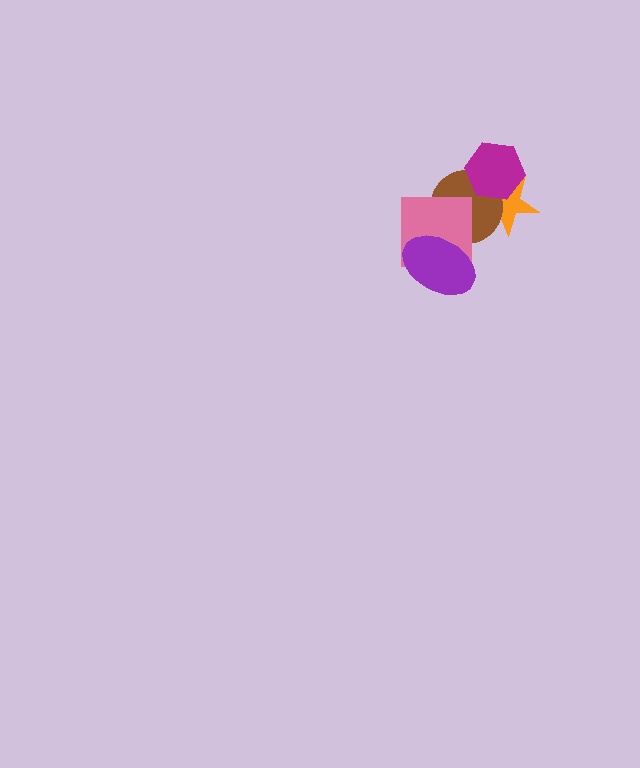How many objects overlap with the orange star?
2 objects overlap with the orange star.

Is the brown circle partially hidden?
Yes, it is partially covered by another shape.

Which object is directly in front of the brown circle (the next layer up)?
The pink square is directly in front of the brown circle.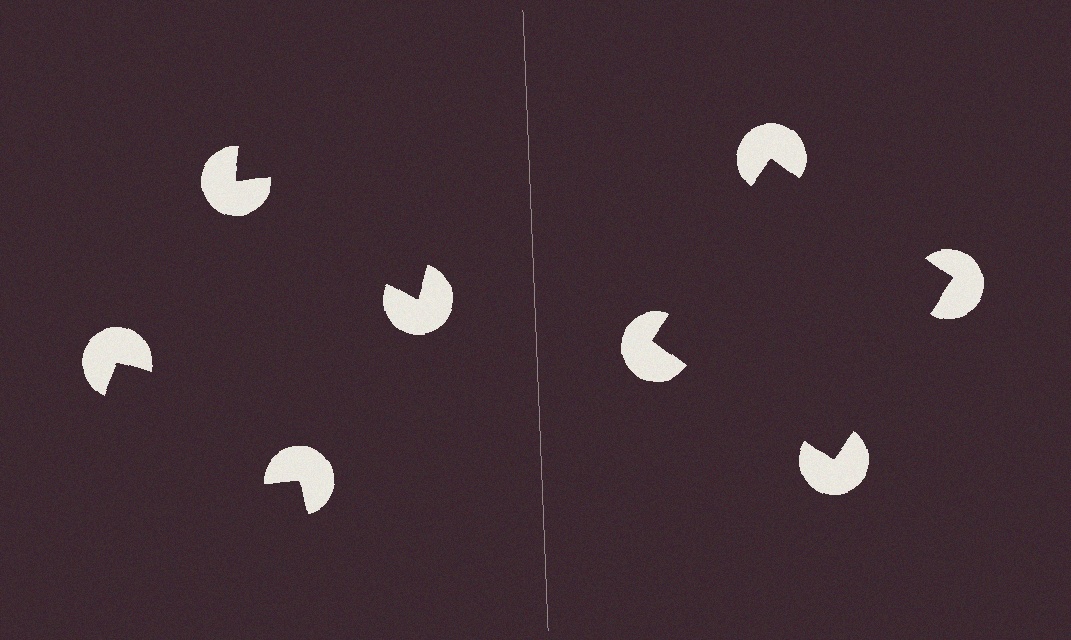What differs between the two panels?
The pac-man discs are positioned identically on both sides; only the wedge orientations differ. On the right they align to a square; on the left they are misaligned.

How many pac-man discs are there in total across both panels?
8 — 4 on each side.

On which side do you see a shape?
An illusory square appears on the right side. On the left side the wedge cuts are rotated, so no coherent shape forms.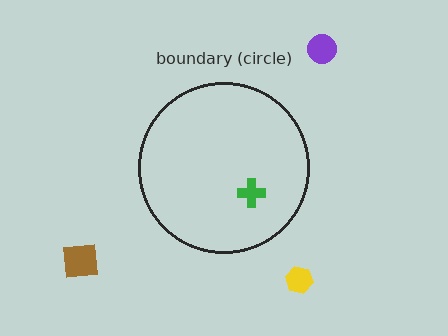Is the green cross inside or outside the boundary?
Inside.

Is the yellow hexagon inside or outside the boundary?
Outside.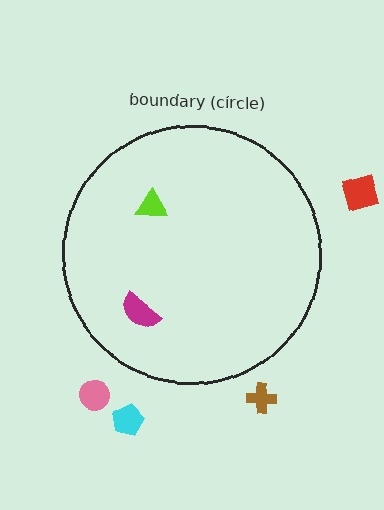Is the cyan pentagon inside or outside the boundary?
Outside.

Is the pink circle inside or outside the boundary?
Outside.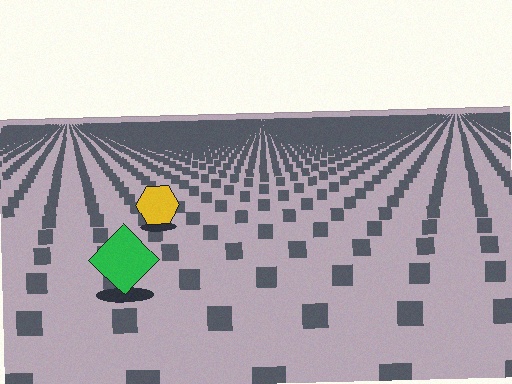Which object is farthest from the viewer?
The yellow hexagon is farthest from the viewer. It appears smaller and the ground texture around it is denser.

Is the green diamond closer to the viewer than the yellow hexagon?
Yes. The green diamond is closer — you can tell from the texture gradient: the ground texture is coarser near it.